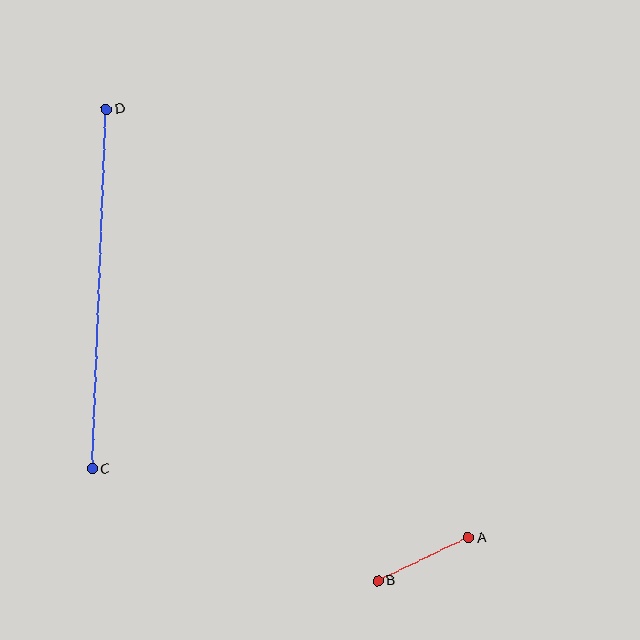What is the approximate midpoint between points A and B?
The midpoint is at approximately (423, 559) pixels.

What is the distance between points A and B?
The distance is approximately 101 pixels.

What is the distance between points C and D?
The distance is approximately 360 pixels.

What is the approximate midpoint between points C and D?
The midpoint is at approximately (99, 289) pixels.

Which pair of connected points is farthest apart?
Points C and D are farthest apart.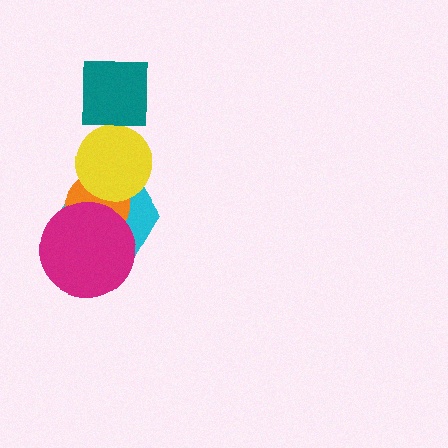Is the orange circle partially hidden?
Yes, it is partially covered by another shape.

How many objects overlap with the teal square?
0 objects overlap with the teal square.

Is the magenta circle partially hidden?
No, no other shape covers it.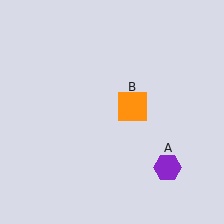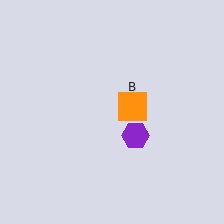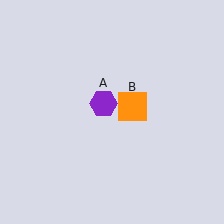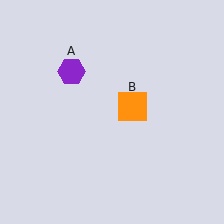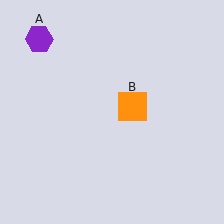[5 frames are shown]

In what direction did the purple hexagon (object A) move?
The purple hexagon (object A) moved up and to the left.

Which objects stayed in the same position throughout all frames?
Orange square (object B) remained stationary.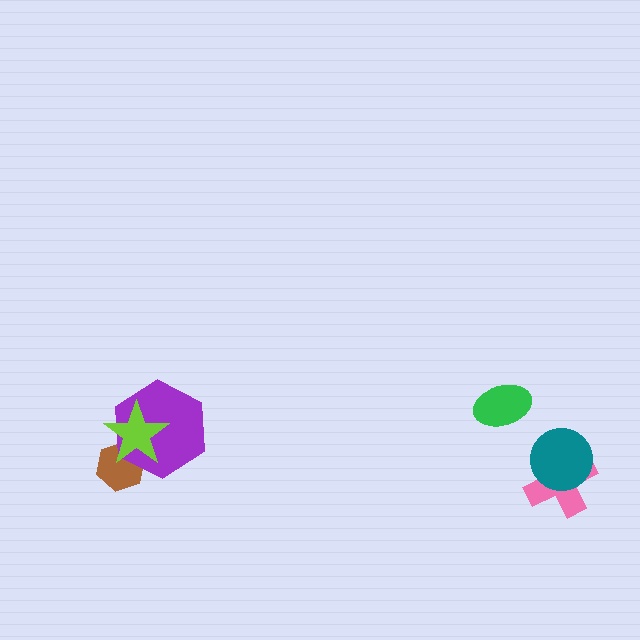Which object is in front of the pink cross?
The teal circle is in front of the pink cross.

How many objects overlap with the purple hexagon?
2 objects overlap with the purple hexagon.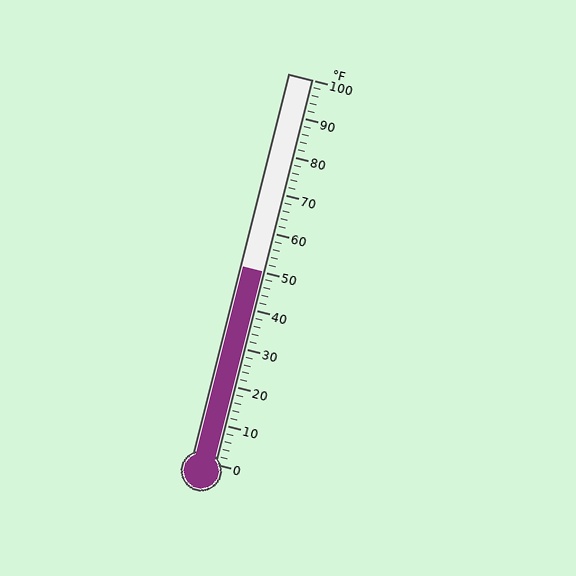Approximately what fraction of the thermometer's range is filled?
The thermometer is filled to approximately 50% of its range.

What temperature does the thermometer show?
The thermometer shows approximately 50°F.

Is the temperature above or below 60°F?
The temperature is below 60°F.